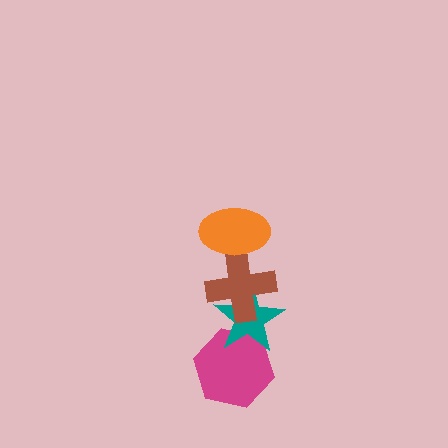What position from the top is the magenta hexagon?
The magenta hexagon is 4th from the top.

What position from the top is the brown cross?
The brown cross is 2nd from the top.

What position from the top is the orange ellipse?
The orange ellipse is 1st from the top.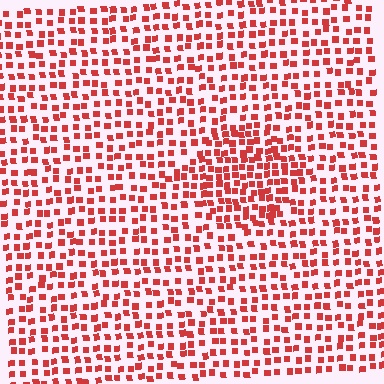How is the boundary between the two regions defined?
The boundary is defined by a change in element density (approximately 1.6x ratio). All elements are the same color, size, and shape.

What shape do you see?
I see a diamond.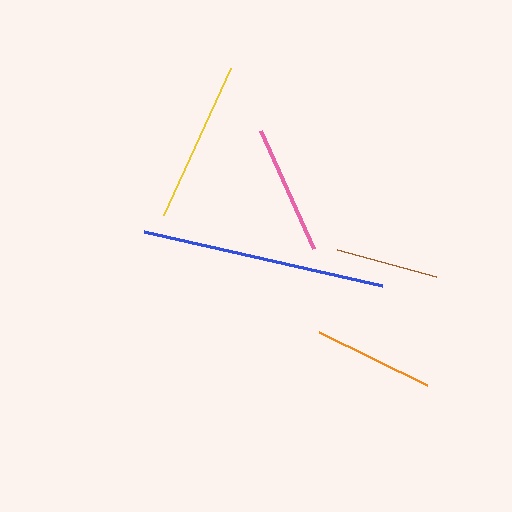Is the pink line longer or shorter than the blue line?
The blue line is longer than the pink line.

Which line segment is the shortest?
The brown line is the shortest at approximately 103 pixels.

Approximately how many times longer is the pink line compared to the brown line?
The pink line is approximately 1.3 times the length of the brown line.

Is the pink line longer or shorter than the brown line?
The pink line is longer than the brown line.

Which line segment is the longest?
The blue line is the longest at approximately 244 pixels.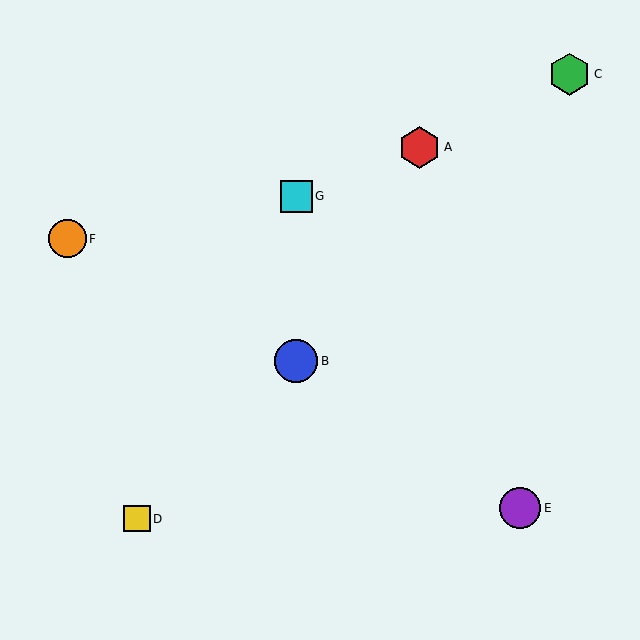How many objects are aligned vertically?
2 objects (B, G) are aligned vertically.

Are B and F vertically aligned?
No, B is at x≈296 and F is at x≈67.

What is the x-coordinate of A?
Object A is at x≈420.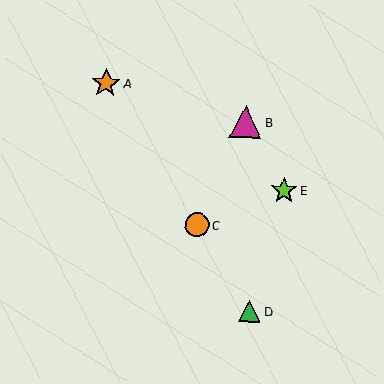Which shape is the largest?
The magenta triangle (labeled B) is the largest.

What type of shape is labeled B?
Shape B is a magenta triangle.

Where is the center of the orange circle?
The center of the orange circle is at (197, 225).